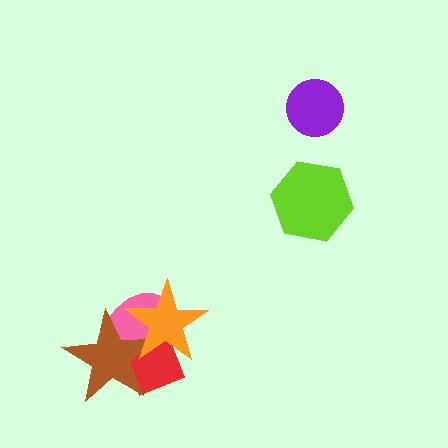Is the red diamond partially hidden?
Yes, it is partially covered by another shape.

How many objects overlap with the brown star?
3 objects overlap with the brown star.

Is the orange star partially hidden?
No, no other shape covers it.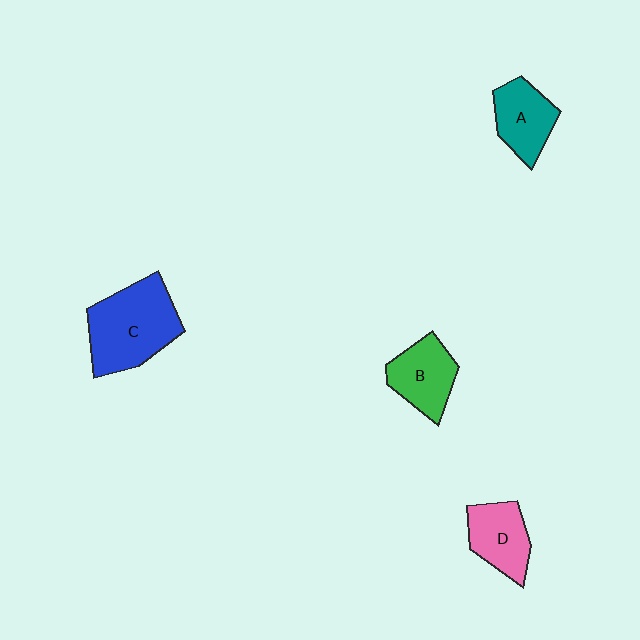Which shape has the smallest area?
Shape A (teal).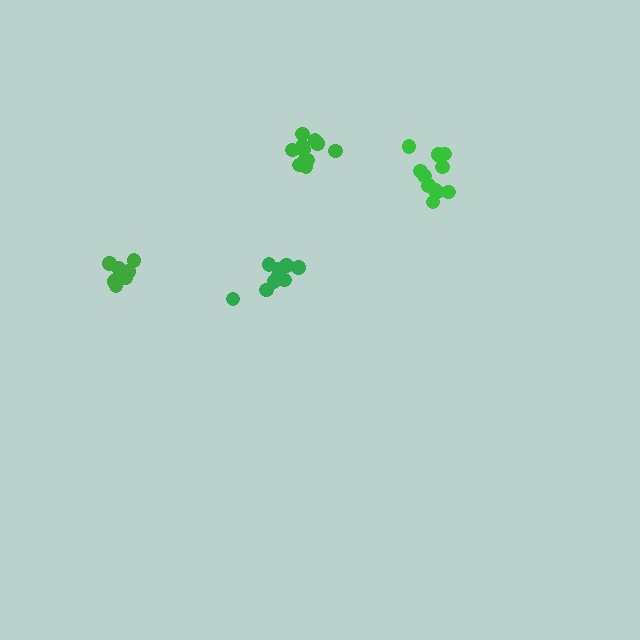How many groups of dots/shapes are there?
There are 4 groups.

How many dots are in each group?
Group 1: 9 dots, Group 2: 12 dots, Group 3: 11 dots, Group 4: 8 dots (40 total).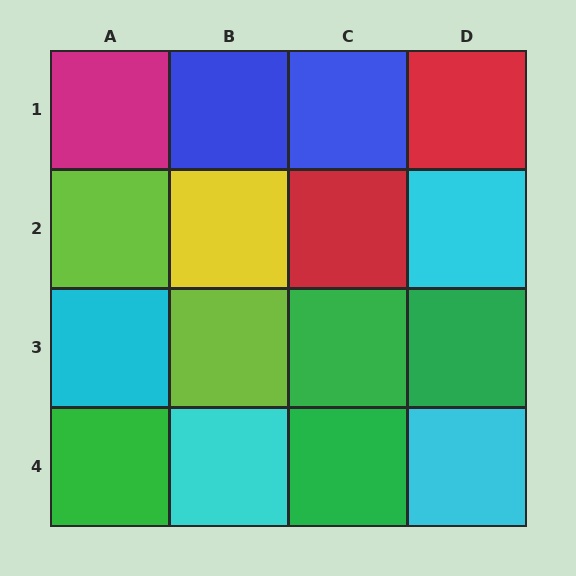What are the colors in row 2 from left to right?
Lime, yellow, red, cyan.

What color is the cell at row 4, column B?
Cyan.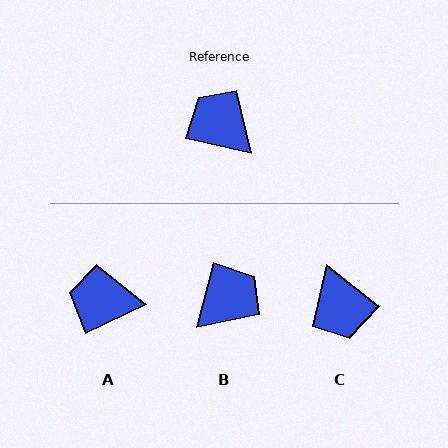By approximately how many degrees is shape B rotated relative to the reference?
Approximately 92 degrees clockwise.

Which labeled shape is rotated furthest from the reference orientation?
C, about 154 degrees away.